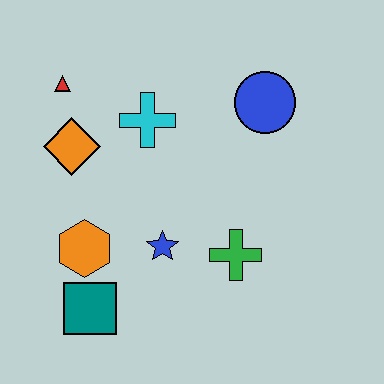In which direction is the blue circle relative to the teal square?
The blue circle is above the teal square.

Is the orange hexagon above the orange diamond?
No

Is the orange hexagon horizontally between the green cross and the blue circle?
No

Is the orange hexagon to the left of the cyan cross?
Yes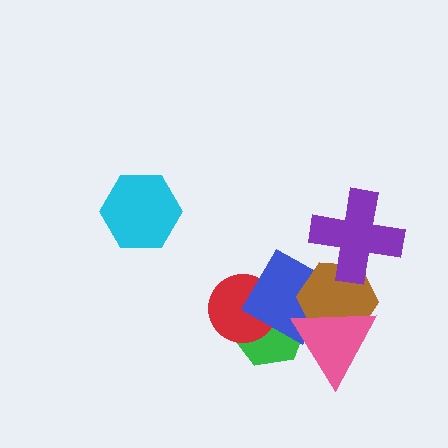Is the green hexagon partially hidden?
Yes, it is partially covered by another shape.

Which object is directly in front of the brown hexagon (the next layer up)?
The pink triangle is directly in front of the brown hexagon.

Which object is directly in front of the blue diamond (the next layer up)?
The brown hexagon is directly in front of the blue diamond.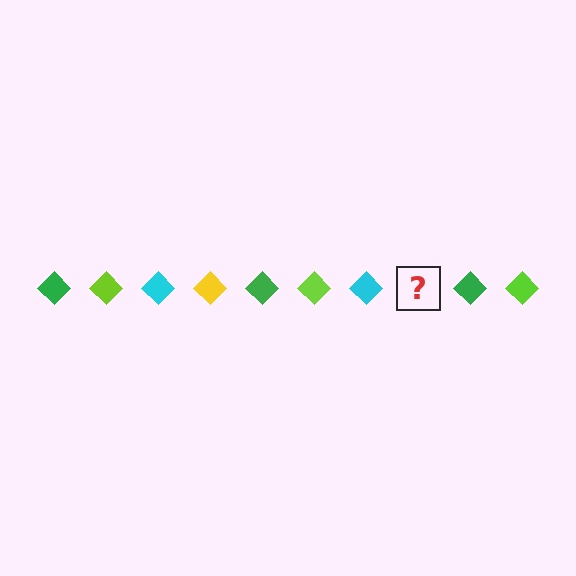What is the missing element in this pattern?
The missing element is a yellow diamond.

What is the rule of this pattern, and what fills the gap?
The rule is that the pattern cycles through green, lime, cyan, yellow diamonds. The gap should be filled with a yellow diamond.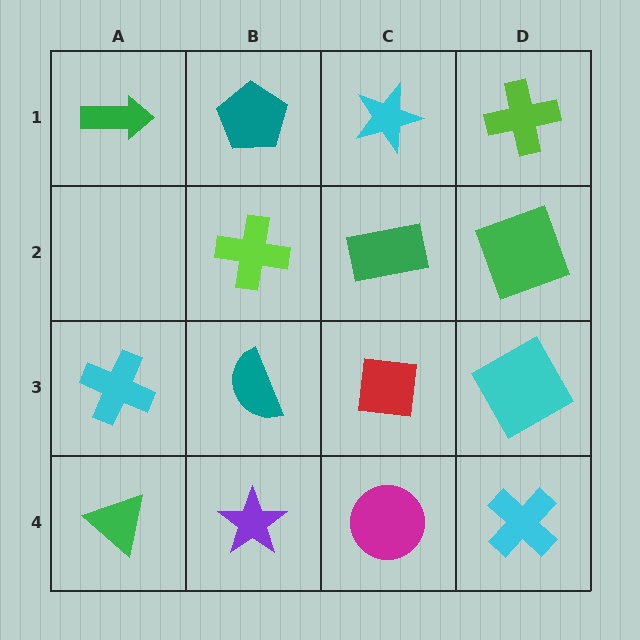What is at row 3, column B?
A teal semicircle.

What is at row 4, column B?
A purple star.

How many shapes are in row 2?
3 shapes.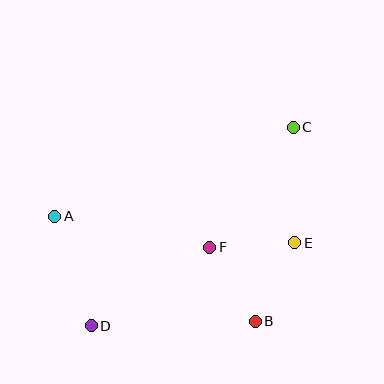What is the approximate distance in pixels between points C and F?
The distance between C and F is approximately 146 pixels.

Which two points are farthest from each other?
Points C and D are farthest from each other.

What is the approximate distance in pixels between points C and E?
The distance between C and E is approximately 116 pixels.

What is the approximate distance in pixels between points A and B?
The distance between A and B is approximately 226 pixels.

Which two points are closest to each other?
Points E and F are closest to each other.